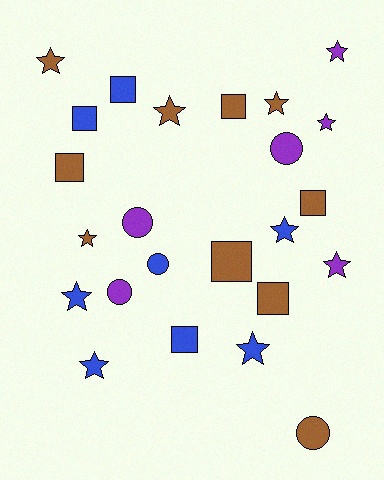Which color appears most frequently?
Brown, with 10 objects.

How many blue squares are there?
There are 3 blue squares.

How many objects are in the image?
There are 24 objects.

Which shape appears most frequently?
Star, with 11 objects.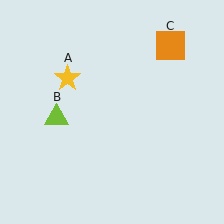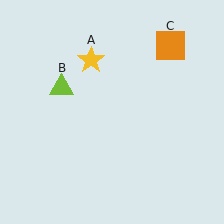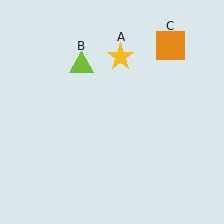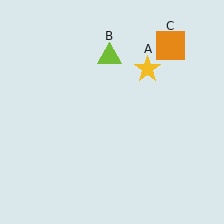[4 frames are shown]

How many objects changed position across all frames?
2 objects changed position: yellow star (object A), lime triangle (object B).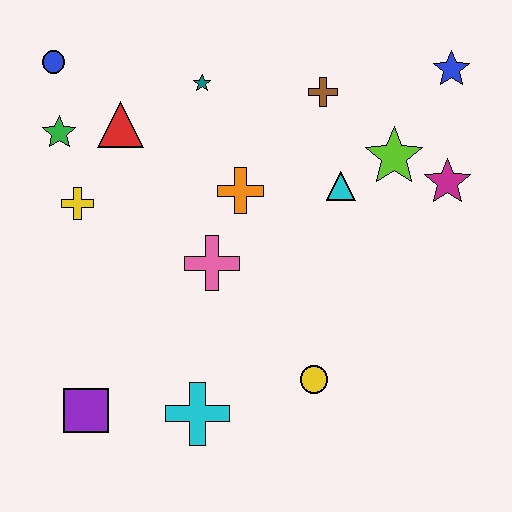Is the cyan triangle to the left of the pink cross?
No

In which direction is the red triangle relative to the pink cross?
The red triangle is above the pink cross.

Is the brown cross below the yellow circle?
No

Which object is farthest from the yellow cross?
The blue star is farthest from the yellow cross.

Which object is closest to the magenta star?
The lime star is closest to the magenta star.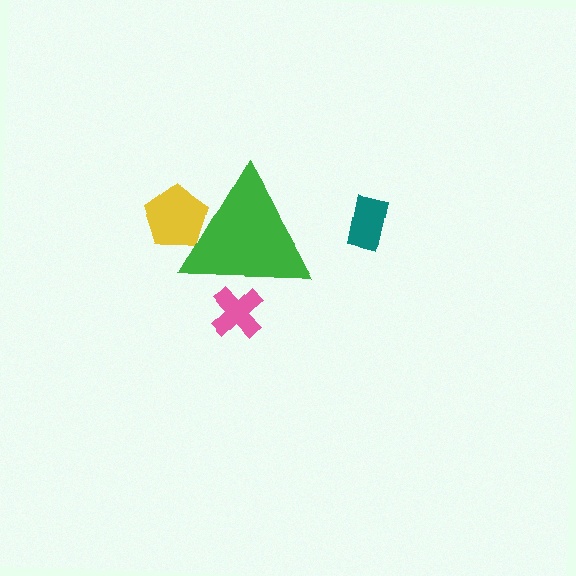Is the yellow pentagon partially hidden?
Yes, the yellow pentagon is partially hidden behind the green triangle.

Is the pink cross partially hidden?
Yes, the pink cross is partially hidden behind the green triangle.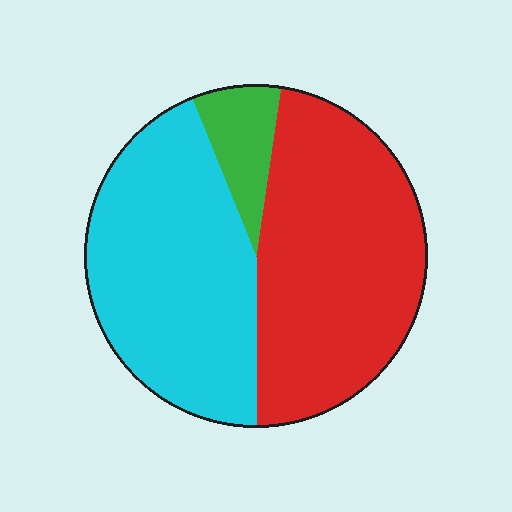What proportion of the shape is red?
Red covers about 45% of the shape.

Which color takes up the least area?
Green, at roughly 10%.